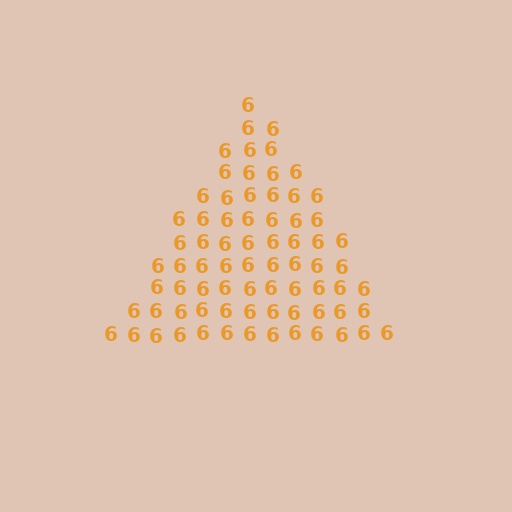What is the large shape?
The large shape is a triangle.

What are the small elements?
The small elements are digit 6's.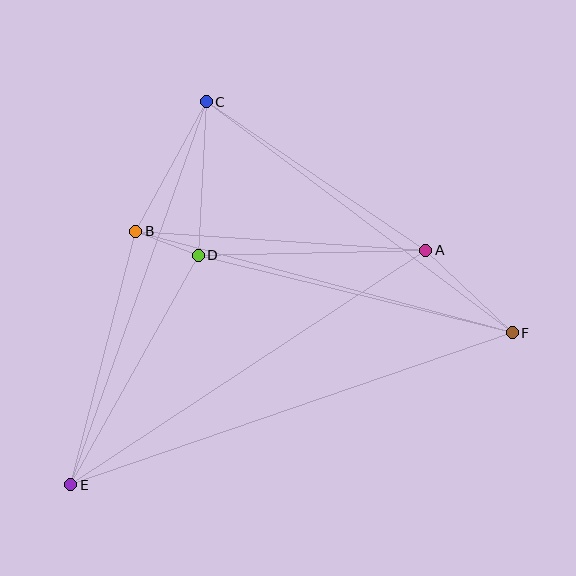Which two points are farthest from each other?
Points E and F are farthest from each other.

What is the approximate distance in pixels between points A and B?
The distance between A and B is approximately 290 pixels.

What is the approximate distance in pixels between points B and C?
The distance between B and C is approximately 148 pixels.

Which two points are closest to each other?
Points B and D are closest to each other.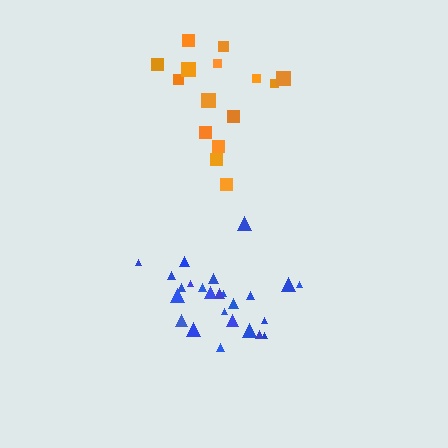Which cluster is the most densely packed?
Blue.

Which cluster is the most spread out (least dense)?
Orange.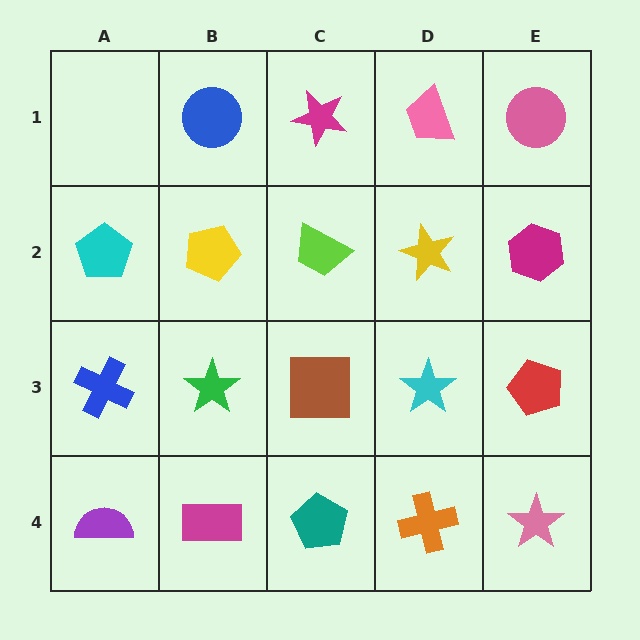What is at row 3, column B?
A green star.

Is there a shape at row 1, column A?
No, that cell is empty.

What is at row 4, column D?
An orange cross.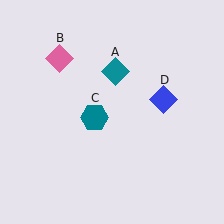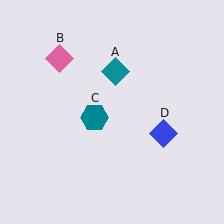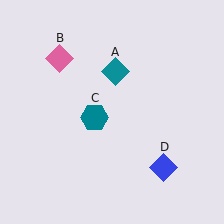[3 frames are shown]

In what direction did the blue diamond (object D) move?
The blue diamond (object D) moved down.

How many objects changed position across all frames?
1 object changed position: blue diamond (object D).